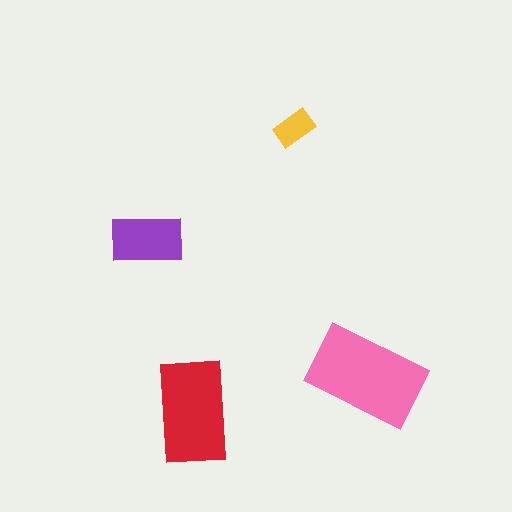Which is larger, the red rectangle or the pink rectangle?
The pink one.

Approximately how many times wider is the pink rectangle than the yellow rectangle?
About 3 times wider.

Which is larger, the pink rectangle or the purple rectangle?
The pink one.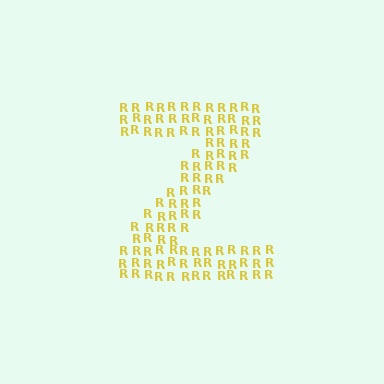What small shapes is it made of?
It is made of small letter R's.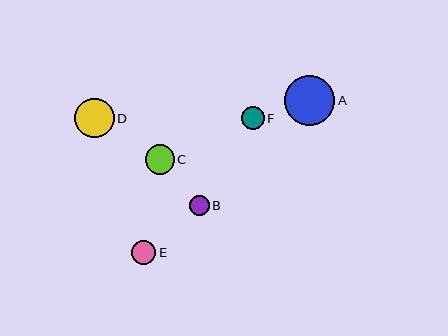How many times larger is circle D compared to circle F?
Circle D is approximately 1.8 times the size of circle F.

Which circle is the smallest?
Circle B is the smallest with a size of approximately 20 pixels.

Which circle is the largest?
Circle A is the largest with a size of approximately 50 pixels.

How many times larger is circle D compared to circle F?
Circle D is approximately 1.8 times the size of circle F.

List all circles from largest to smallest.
From largest to smallest: A, D, C, E, F, B.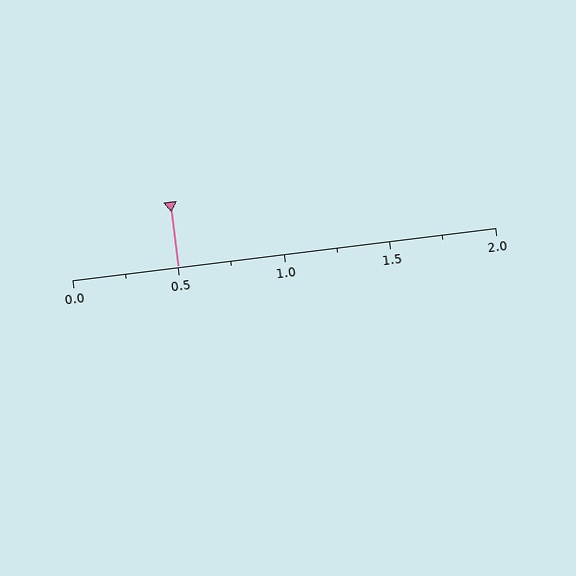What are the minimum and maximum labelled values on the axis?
The axis runs from 0.0 to 2.0.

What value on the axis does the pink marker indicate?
The marker indicates approximately 0.5.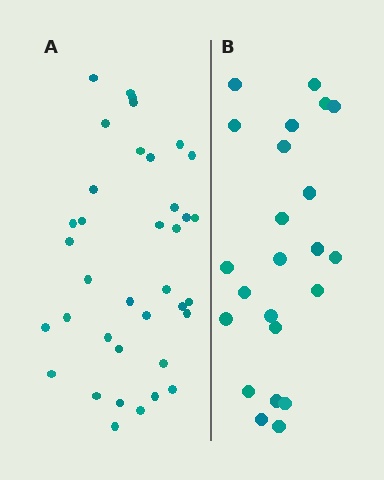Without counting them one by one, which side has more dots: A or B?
Region A (the left region) has more dots.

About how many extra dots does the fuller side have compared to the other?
Region A has approximately 15 more dots than region B.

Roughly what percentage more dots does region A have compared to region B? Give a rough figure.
About 60% more.